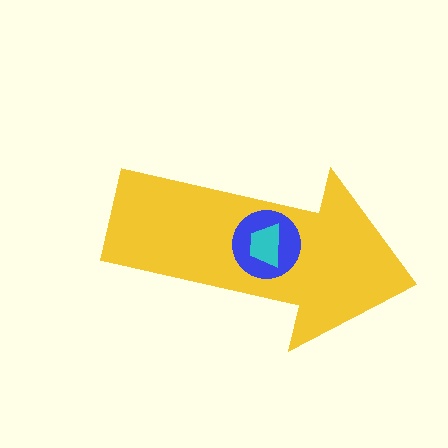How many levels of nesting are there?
3.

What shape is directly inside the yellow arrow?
The blue circle.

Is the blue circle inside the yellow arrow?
Yes.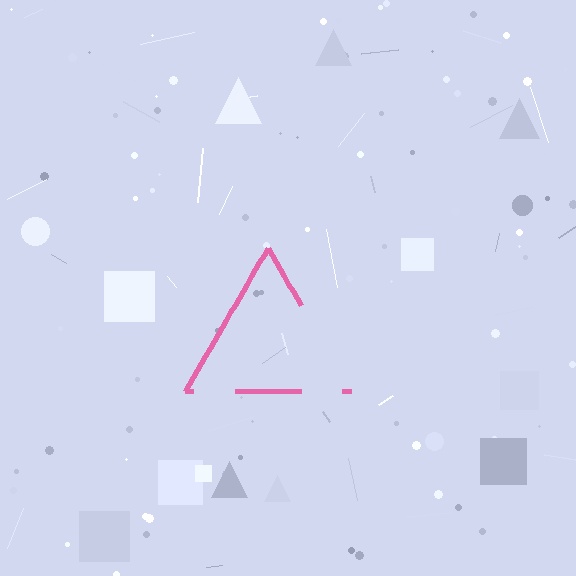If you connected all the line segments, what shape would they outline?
They would outline a triangle.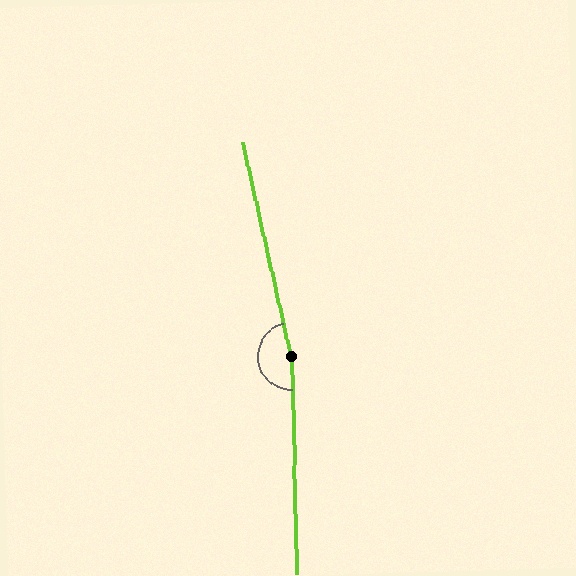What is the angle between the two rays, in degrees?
Approximately 169 degrees.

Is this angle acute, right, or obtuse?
It is obtuse.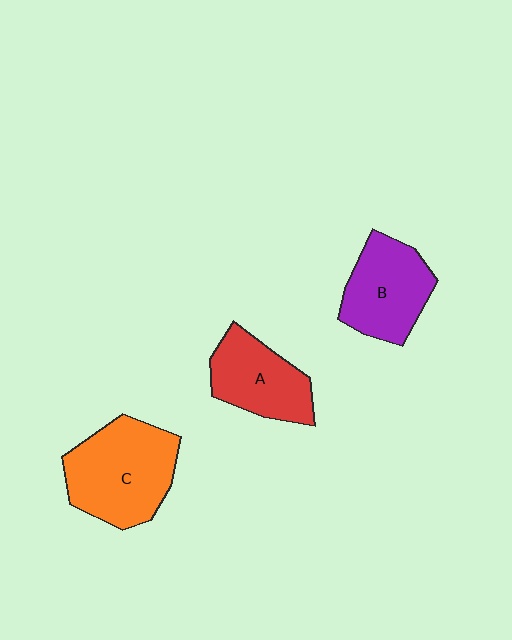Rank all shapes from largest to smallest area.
From largest to smallest: C (orange), B (purple), A (red).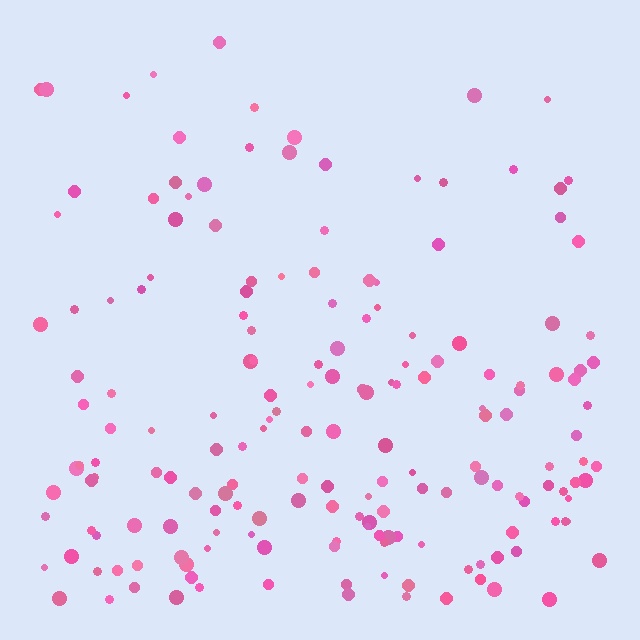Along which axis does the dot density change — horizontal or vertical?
Vertical.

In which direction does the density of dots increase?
From top to bottom, with the bottom side densest.